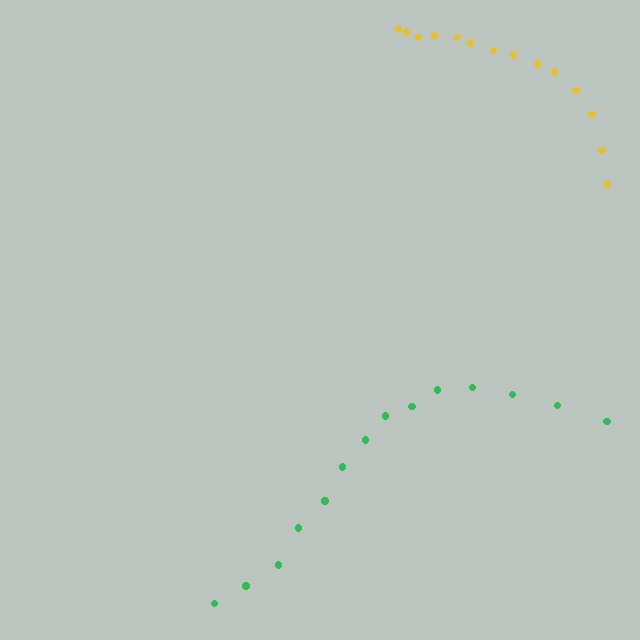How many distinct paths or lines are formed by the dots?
There are 2 distinct paths.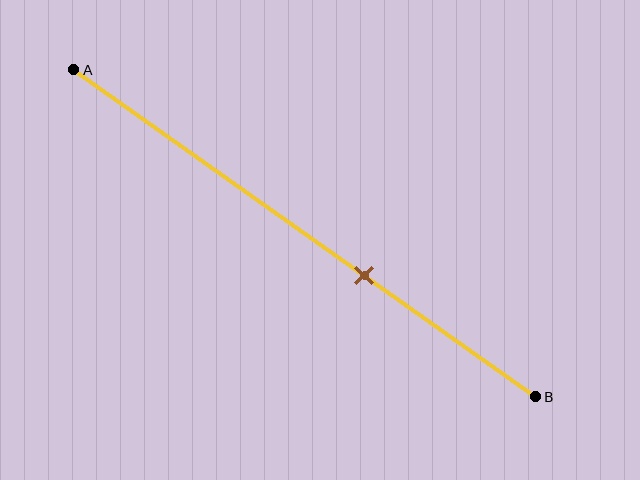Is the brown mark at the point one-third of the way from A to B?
No, the mark is at about 65% from A, not at the 33% one-third point.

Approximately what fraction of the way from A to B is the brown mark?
The brown mark is approximately 65% of the way from A to B.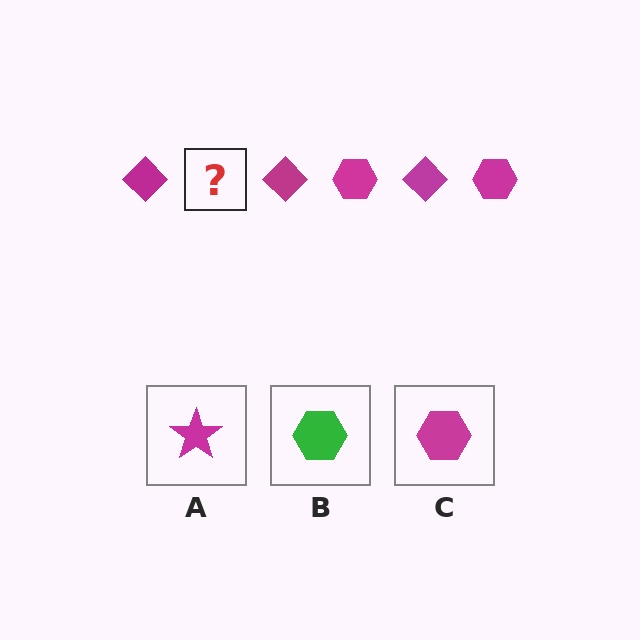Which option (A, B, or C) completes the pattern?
C.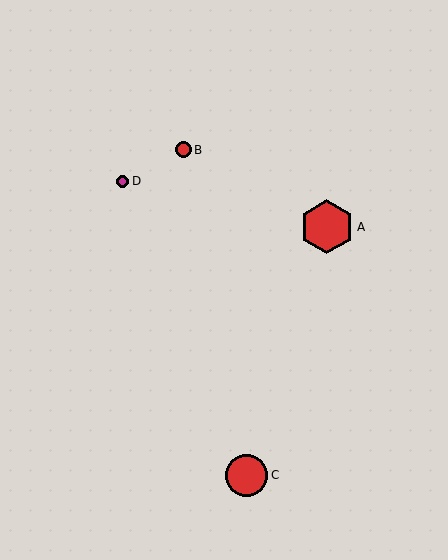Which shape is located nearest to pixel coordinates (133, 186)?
The magenta circle (labeled D) at (122, 181) is nearest to that location.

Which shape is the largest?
The red hexagon (labeled A) is the largest.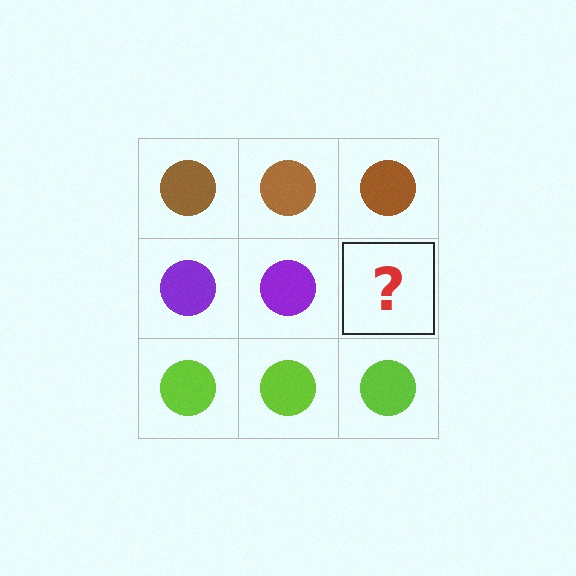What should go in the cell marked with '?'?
The missing cell should contain a purple circle.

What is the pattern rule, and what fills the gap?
The rule is that each row has a consistent color. The gap should be filled with a purple circle.